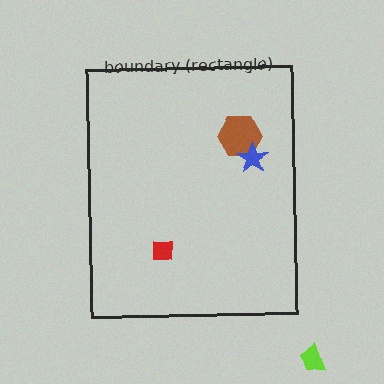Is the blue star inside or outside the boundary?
Inside.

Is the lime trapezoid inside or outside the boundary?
Outside.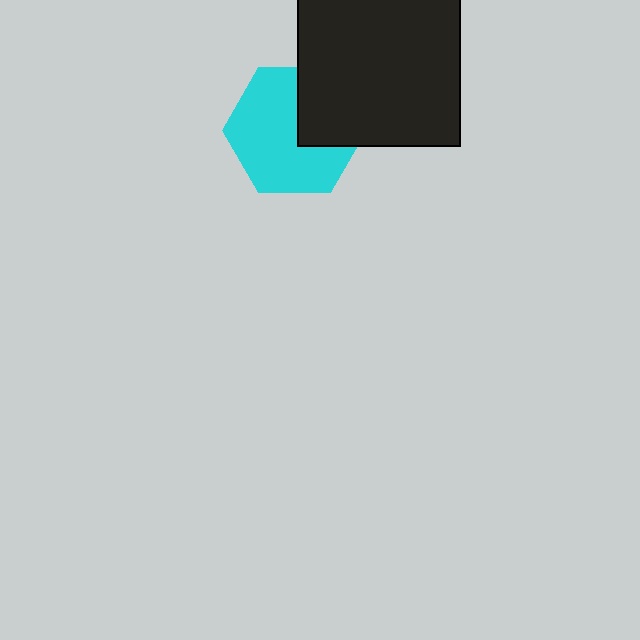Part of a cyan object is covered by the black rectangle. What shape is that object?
It is a hexagon.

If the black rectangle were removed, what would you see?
You would see the complete cyan hexagon.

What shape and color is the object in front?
The object in front is a black rectangle.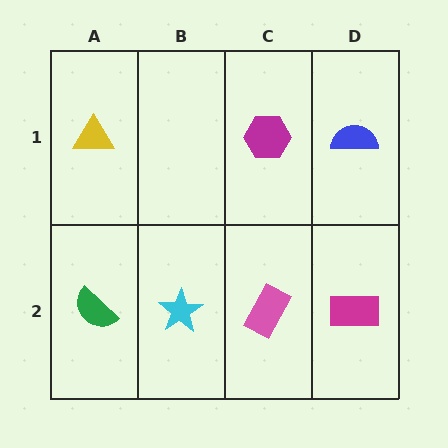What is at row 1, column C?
A magenta hexagon.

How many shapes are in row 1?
3 shapes.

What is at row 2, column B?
A cyan star.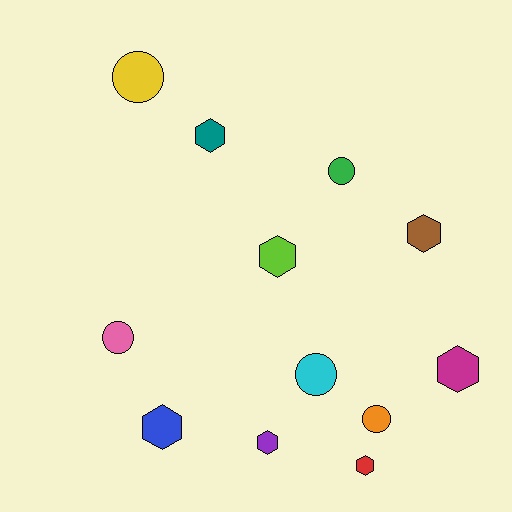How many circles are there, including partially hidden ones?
There are 5 circles.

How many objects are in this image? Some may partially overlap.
There are 12 objects.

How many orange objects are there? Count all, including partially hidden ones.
There is 1 orange object.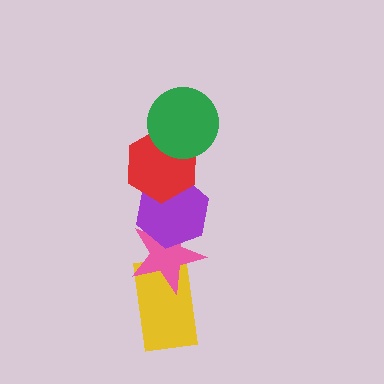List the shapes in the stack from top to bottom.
From top to bottom: the green circle, the red hexagon, the purple hexagon, the pink star, the yellow rectangle.